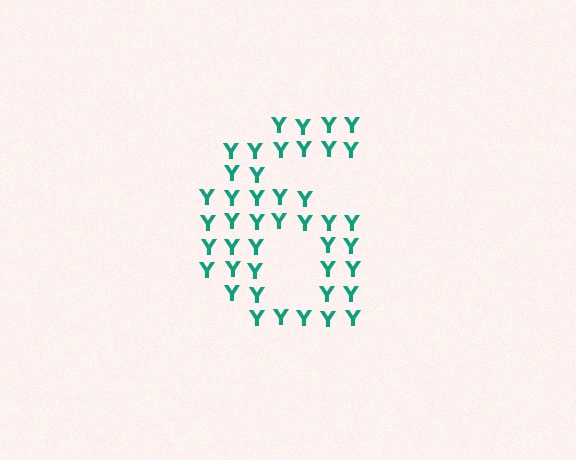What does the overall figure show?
The overall figure shows the digit 6.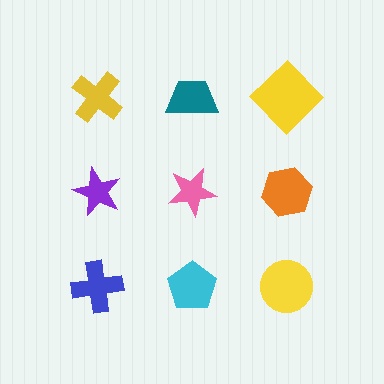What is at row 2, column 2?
A pink star.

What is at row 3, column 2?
A cyan pentagon.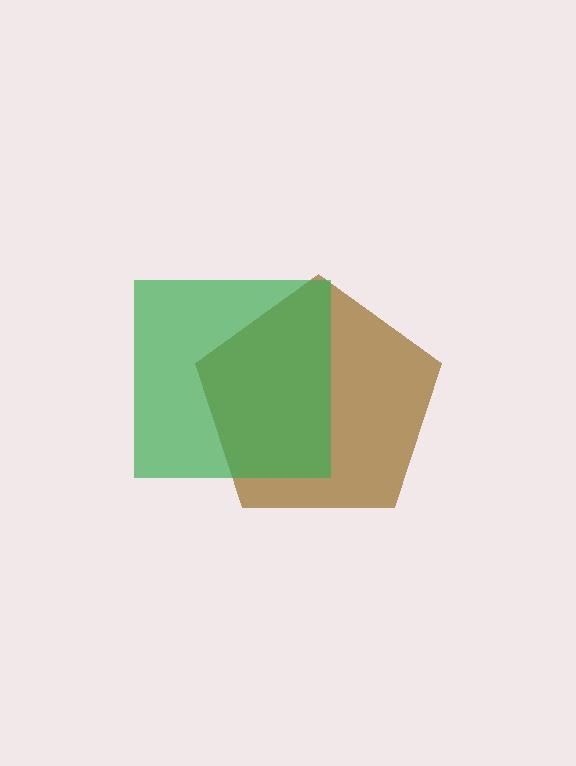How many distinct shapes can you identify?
There are 2 distinct shapes: a brown pentagon, a green square.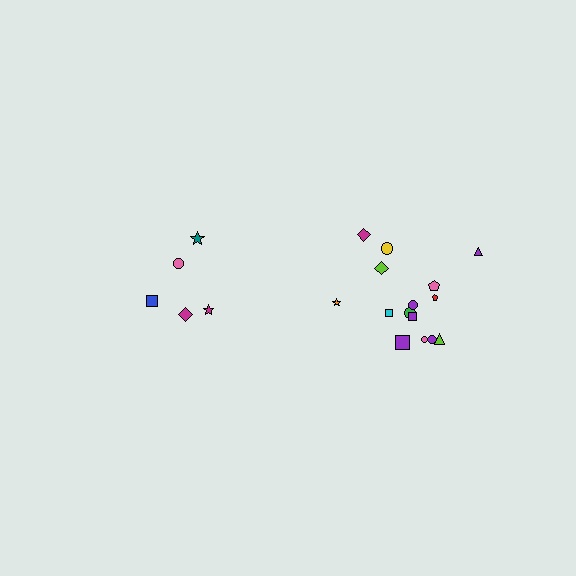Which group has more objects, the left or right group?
The right group.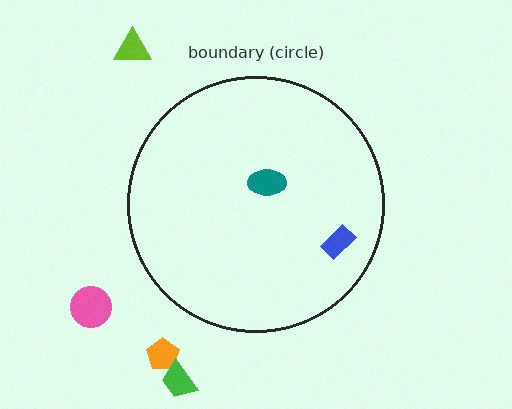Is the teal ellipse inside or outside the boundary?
Inside.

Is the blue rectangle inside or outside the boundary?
Inside.